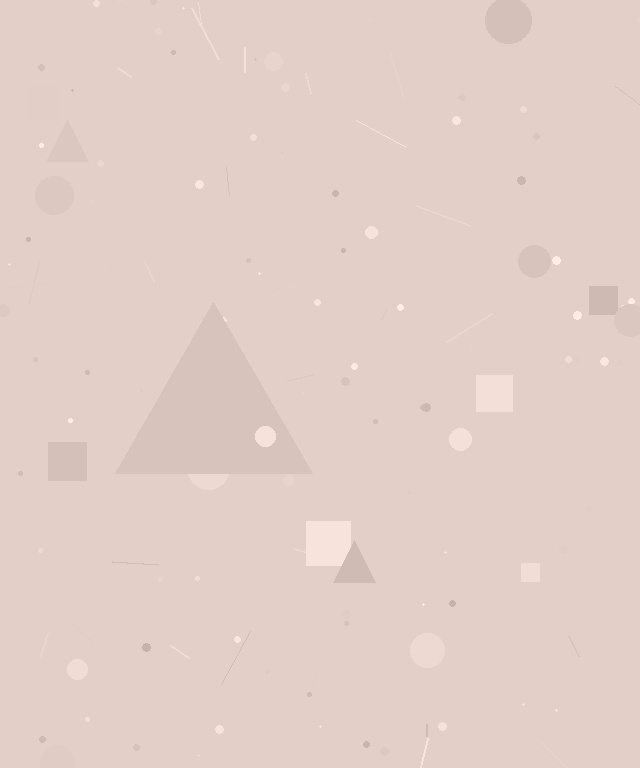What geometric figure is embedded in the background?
A triangle is embedded in the background.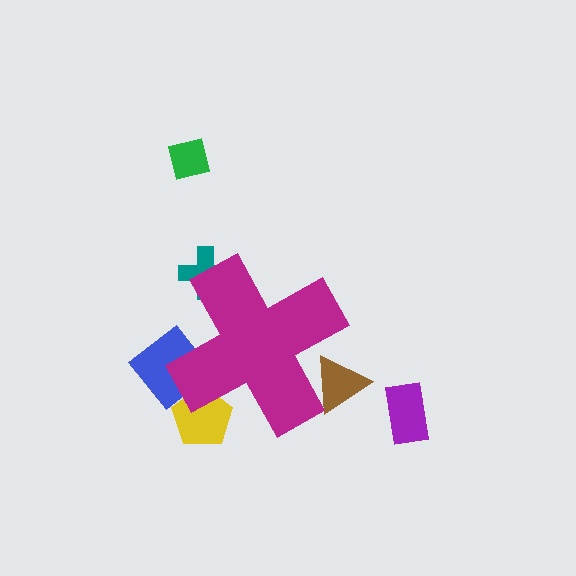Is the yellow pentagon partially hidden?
Yes, the yellow pentagon is partially hidden behind the magenta cross.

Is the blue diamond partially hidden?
Yes, the blue diamond is partially hidden behind the magenta cross.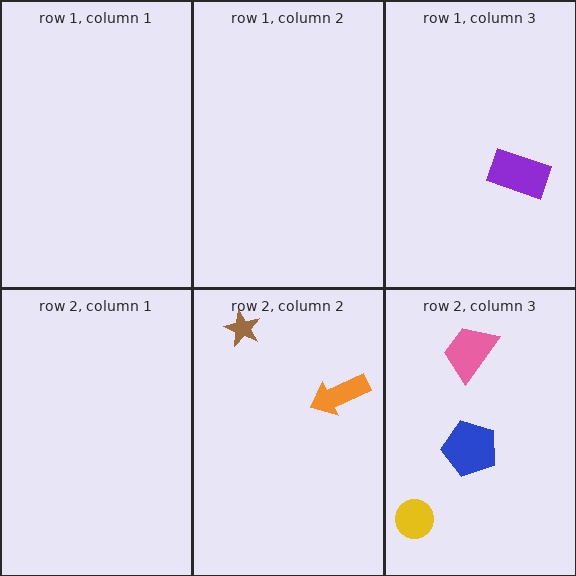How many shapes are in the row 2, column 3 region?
3.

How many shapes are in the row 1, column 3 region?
1.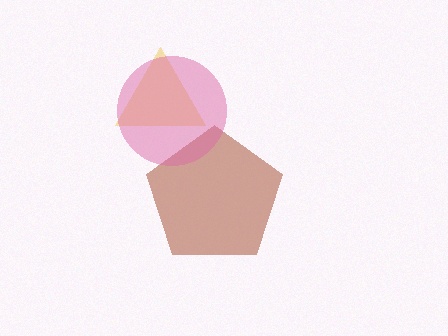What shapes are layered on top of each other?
The layered shapes are: a brown pentagon, a yellow triangle, a pink circle.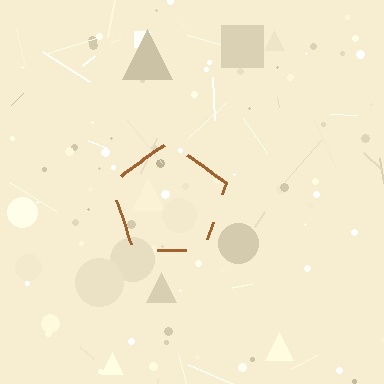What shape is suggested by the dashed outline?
The dashed outline suggests a pentagon.